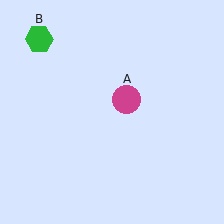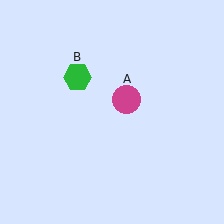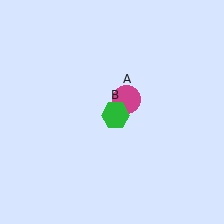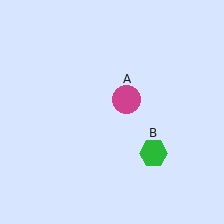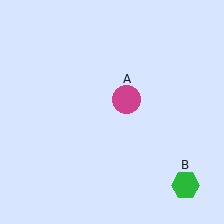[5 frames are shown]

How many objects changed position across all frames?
1 object changed position: green hexagon (object B).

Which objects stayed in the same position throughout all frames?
Magenta circle (object A) remained stationary.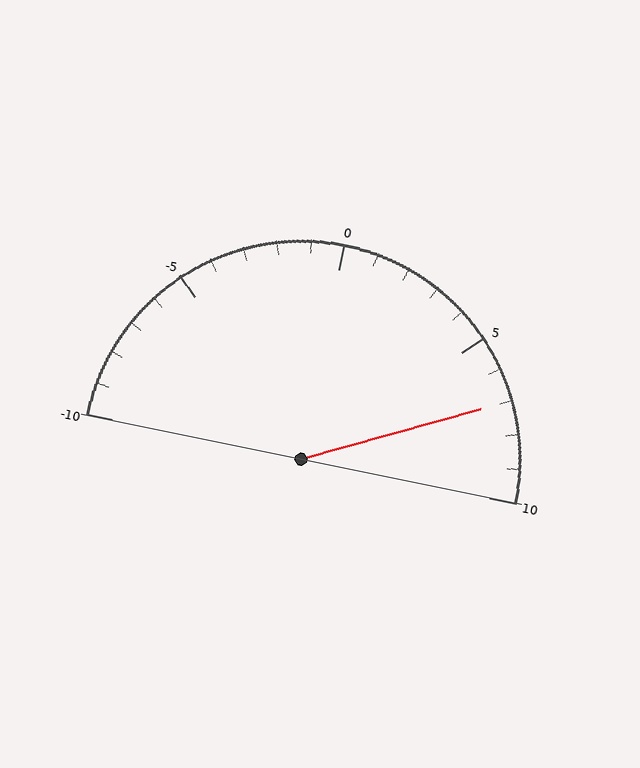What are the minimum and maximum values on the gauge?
The gauge ranges from -10 to 10.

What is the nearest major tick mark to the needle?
The nearest major tick mark is 5.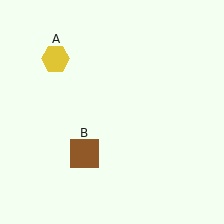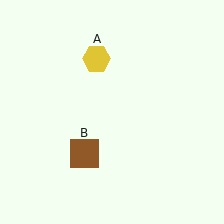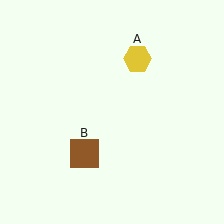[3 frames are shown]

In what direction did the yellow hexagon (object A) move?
The yellow hexagon (object A) moved right.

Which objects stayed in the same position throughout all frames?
Brown square (object B) remained stationary.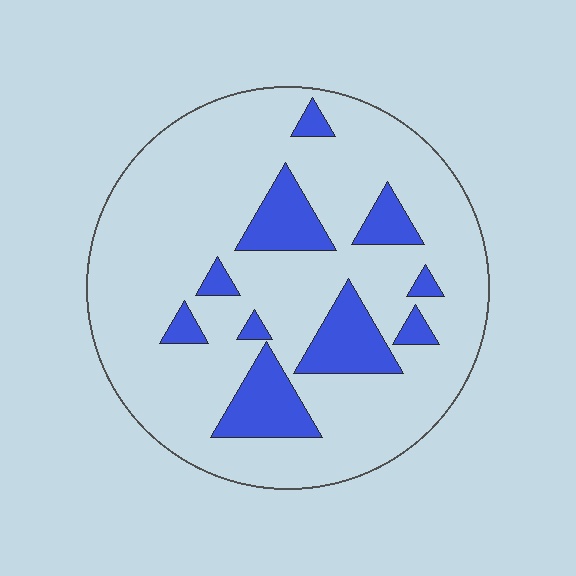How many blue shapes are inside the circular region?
10.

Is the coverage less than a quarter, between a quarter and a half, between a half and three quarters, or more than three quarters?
Less than a quarter.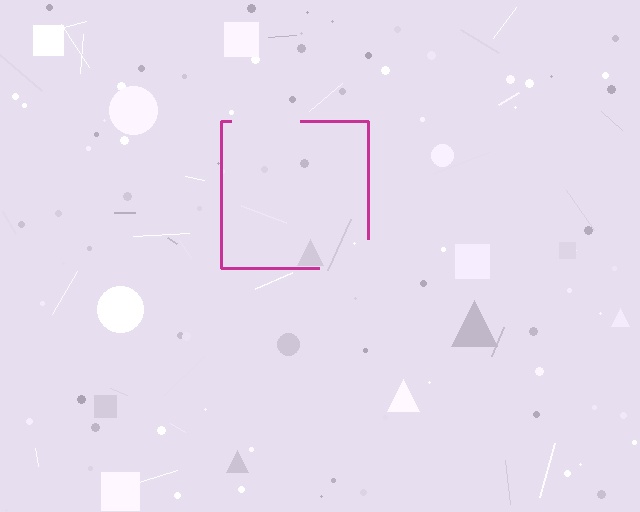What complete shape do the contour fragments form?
The contour fragments form a square.